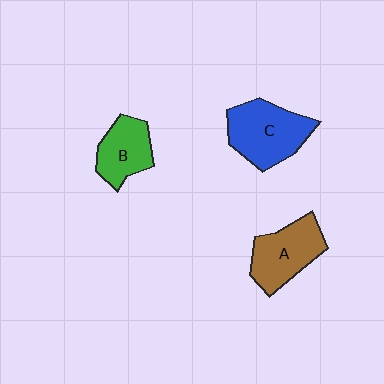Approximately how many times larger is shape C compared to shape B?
Approximately 1.4 times.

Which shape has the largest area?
Shape C (blue).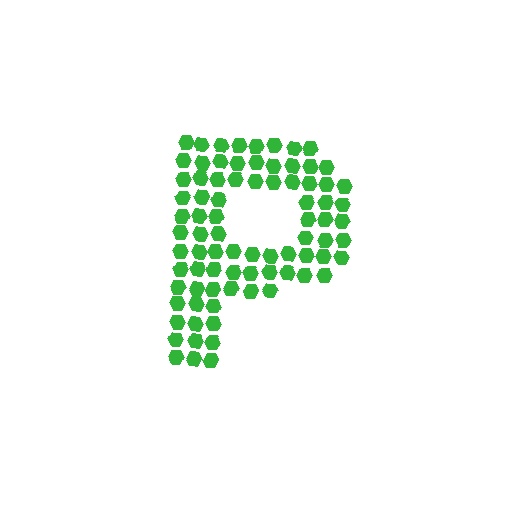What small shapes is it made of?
It is made of small hexagons.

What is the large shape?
The large shape is the letter P.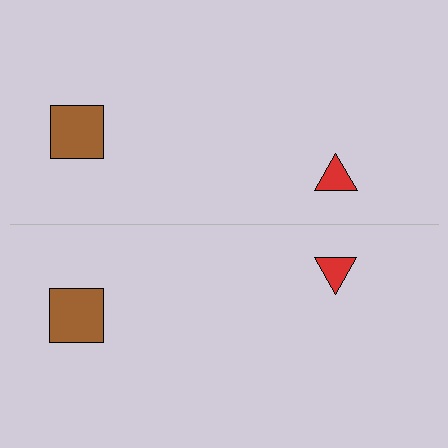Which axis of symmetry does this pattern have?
The pattern has a horizontal axis of symmetry running through the center of the image.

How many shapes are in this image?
There are 4 shapes in this image.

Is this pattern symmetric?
Yes, this pattern has bilateral (reflection) symmetry.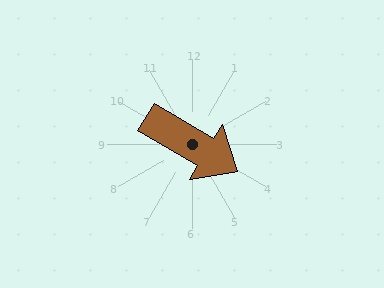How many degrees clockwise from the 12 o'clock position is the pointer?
Approximately 121 degrees.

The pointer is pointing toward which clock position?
Roughly 4 o'clock.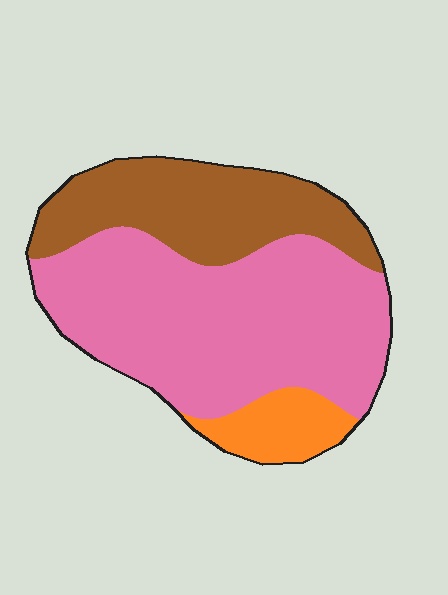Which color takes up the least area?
Orange, at roughly 10%.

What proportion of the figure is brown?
Brown covers around 30% of the figure.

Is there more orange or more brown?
Brown.